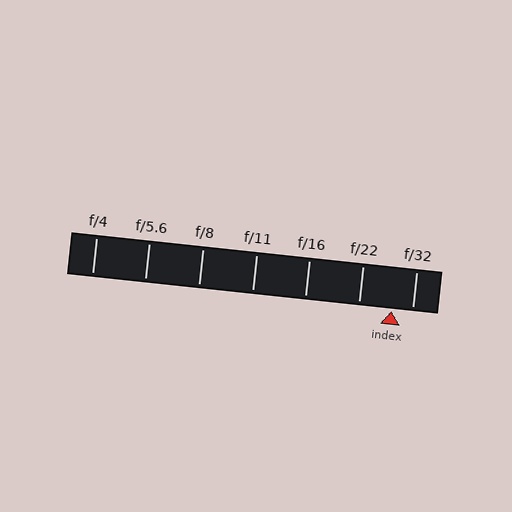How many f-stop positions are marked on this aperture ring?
There are 7 f-stop positions marked.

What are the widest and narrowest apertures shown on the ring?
The widest aperture shown is f/4 and the narrowest is f/32.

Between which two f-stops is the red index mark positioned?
The index mark is between f/22 and f/32.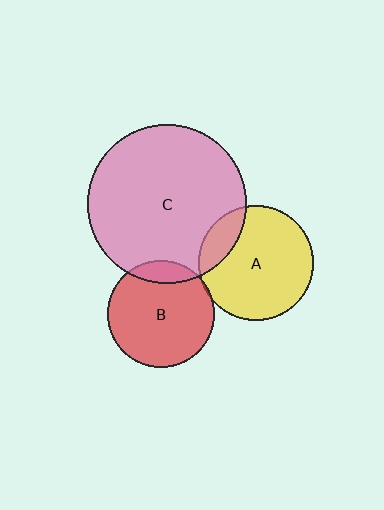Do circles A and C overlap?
Yes.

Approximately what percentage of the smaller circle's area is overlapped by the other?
Approximately 15%.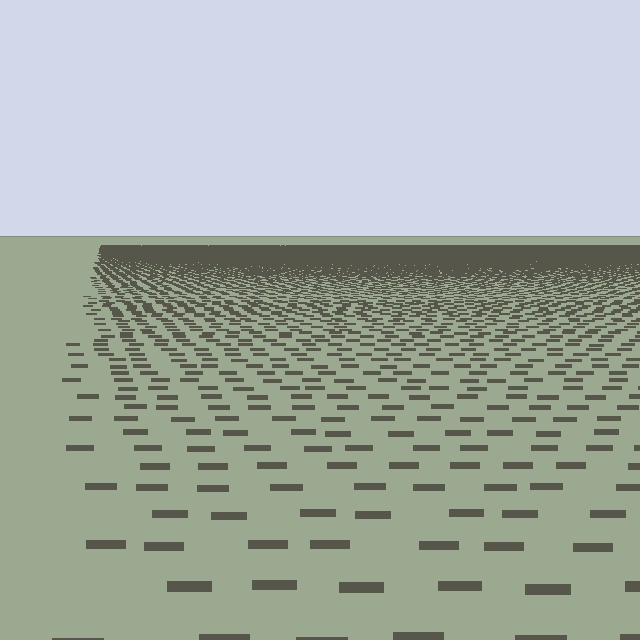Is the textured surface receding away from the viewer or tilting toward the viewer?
The surface is receding away from the viewer. Texture elements get smaller and denser toward the top.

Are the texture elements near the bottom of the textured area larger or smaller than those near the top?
Larger. Near the bottom, elements are closer to the viewer and appear at a bigger on-screen size.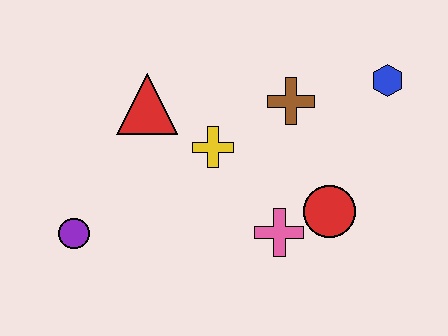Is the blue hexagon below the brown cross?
No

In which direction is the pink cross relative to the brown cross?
The pink cross is below the brown cross.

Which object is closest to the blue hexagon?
The brown cross is closest to the blue hexagon.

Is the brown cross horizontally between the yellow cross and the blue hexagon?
Yes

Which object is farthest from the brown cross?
The purple circle is farthest from the brown cross.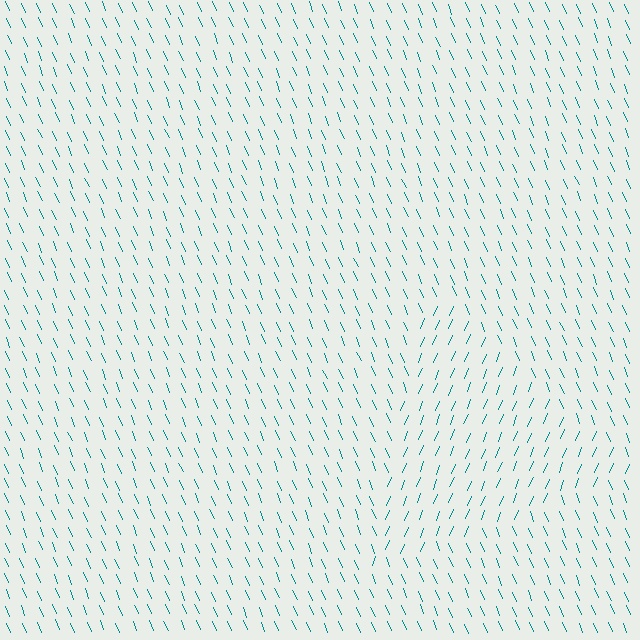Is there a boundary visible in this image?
Yes, there is a texture boundary formed by a change in line orientation.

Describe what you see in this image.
The image is filled with small teal line segments. A triangle region in the image has lines oriented differently from the surrounding lines, creating a visible texture boundary.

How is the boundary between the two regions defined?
The boundary is defined purely by a change in line orientation (approximately 45 degrees difference). All lines are the same color and thickness.